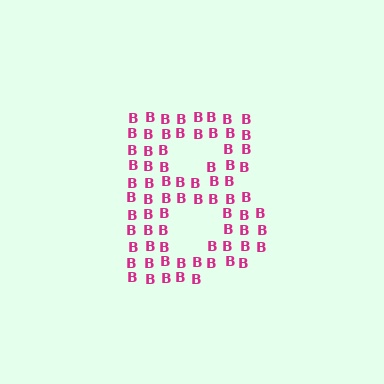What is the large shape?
The large shape is the letter B.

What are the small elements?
The small elements are letter B's.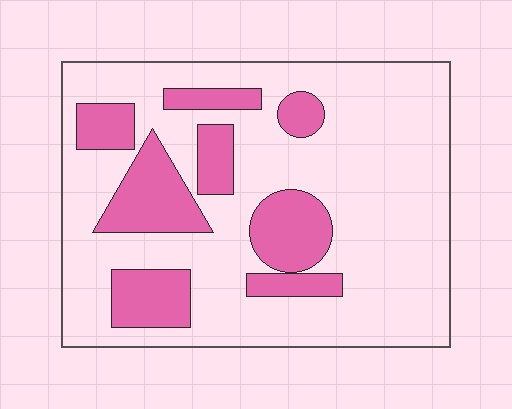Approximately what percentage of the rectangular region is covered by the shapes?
Approximately 25%.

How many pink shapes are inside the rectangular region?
8.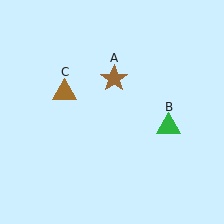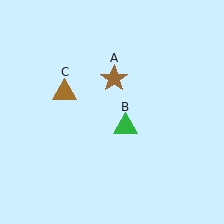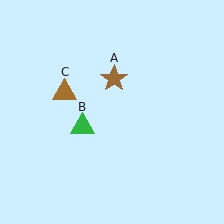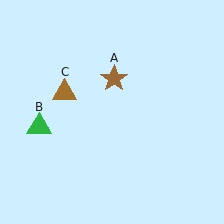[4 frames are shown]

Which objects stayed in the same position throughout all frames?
Brown star (object A) and brown triangle (object C) remained stationary.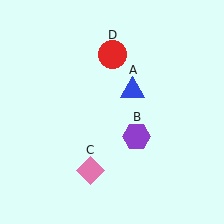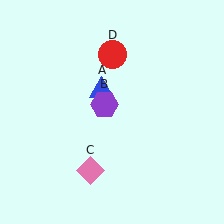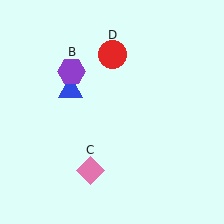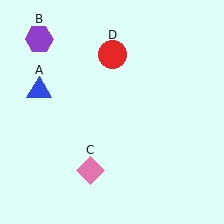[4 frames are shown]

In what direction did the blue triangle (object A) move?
The blue triangle (object A) moved left.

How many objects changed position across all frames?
2 objects changed position: blue triangle (object A), purple hexagon (object B).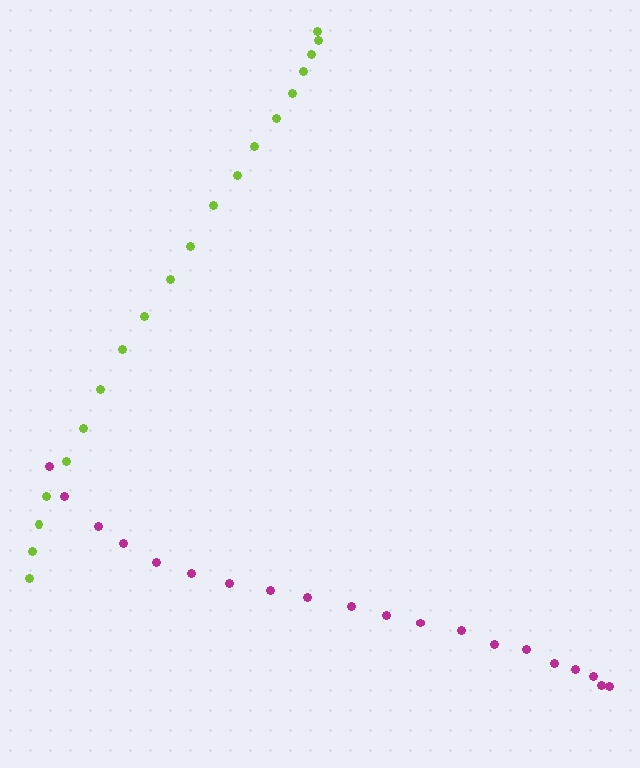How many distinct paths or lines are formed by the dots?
There are 2 distinct paths.